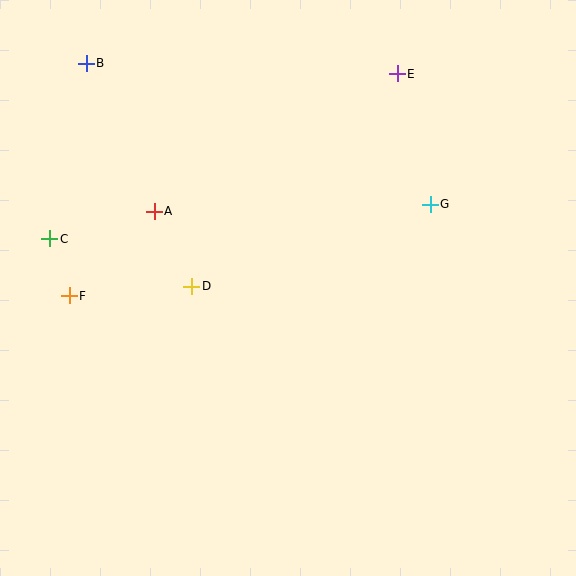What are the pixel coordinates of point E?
Point E is at (397, 74).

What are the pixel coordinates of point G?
Point G is at (430, 204).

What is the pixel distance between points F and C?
The distance between F and C is 60 pixels.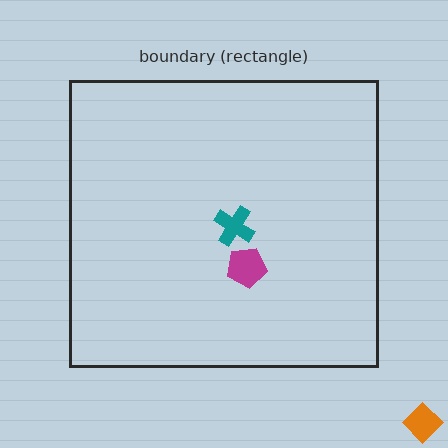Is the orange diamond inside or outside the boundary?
Outside.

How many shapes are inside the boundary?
2 inside, 1 outside.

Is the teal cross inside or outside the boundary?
Inside.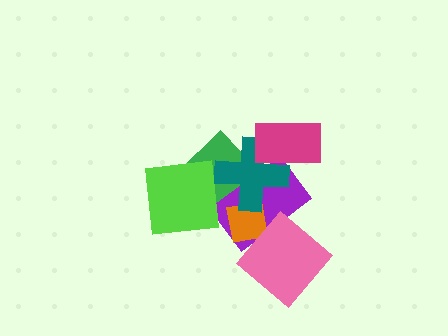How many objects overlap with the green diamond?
4 objects overlap with the green diamond.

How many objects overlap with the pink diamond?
2 objects overlap with the pink diamond.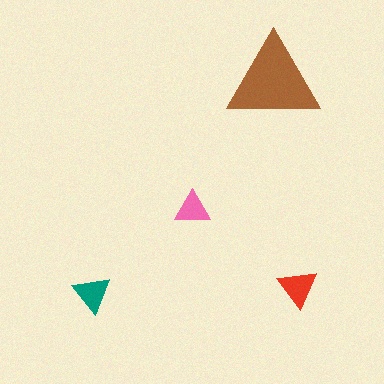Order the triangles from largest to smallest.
the brown one, the red one, the teal one, the pink one.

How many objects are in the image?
There are 4 objects in the image.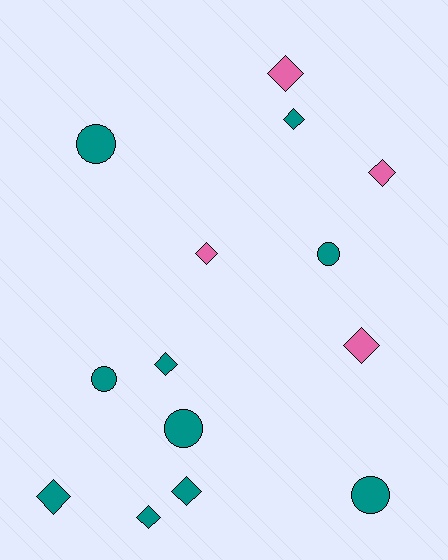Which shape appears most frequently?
Diamond, with 9 objects.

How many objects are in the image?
There are 14 objects.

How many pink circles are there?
There are no pink circles.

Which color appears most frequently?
Teal, with 10 objects.